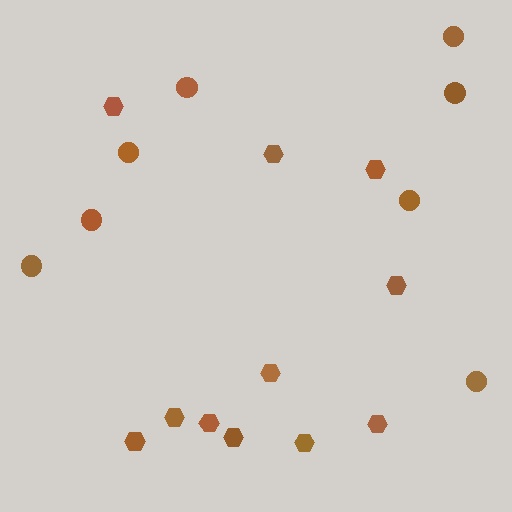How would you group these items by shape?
There are 2 groups: one group of circles (8) and one group of hexagons (11).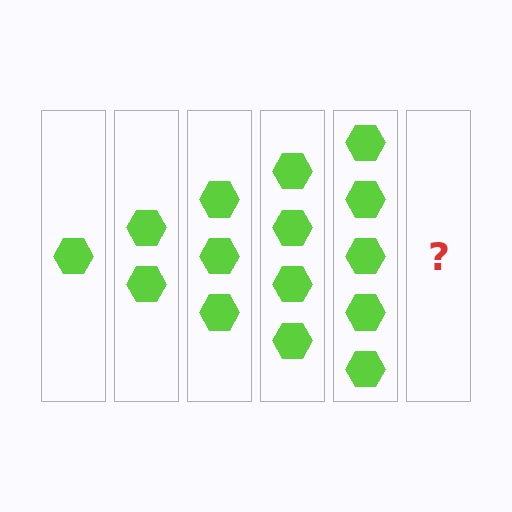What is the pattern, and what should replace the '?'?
The pattern is that each step adds one more hexagon. The '?' should be 6 hexagons.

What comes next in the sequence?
The next element should be 6 hexagons.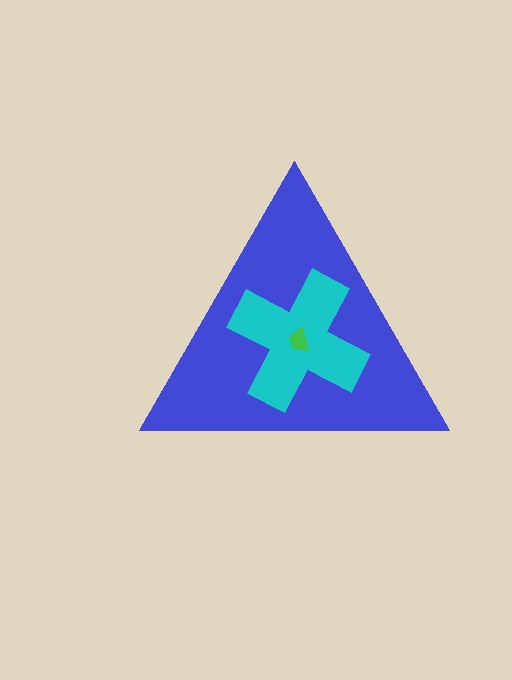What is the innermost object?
The green trapezoid.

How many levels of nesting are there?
3.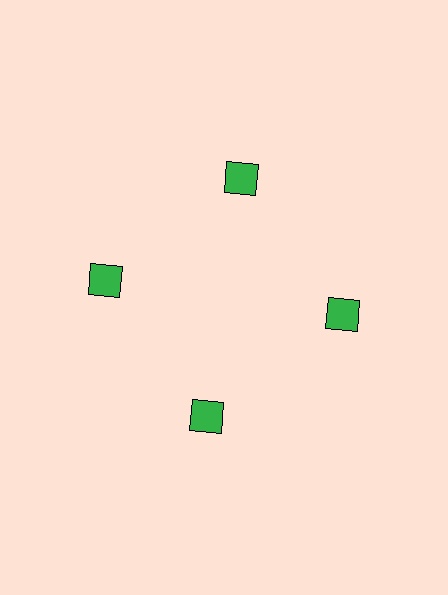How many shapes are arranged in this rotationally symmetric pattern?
There are 4 shapes, arranged in 4 groups of 1.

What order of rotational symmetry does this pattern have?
This pattern has 4-fold rotational symmetry.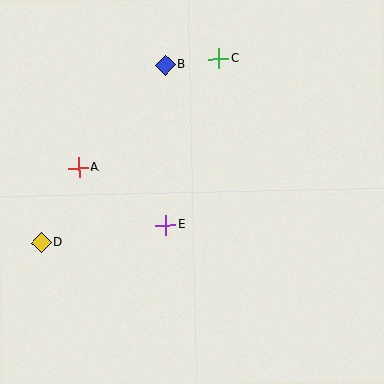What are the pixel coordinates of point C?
Point C is at (219, 59).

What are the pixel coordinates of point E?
Point E is at (166, 225).